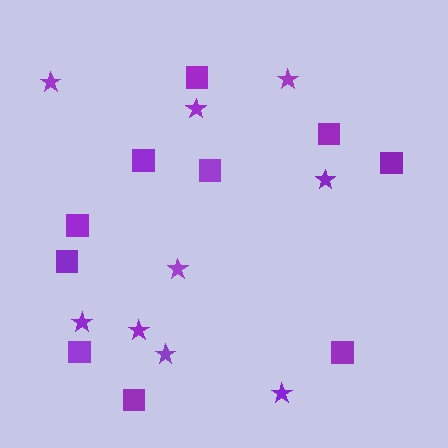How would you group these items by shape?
There are 2 groups: one group of squares (10) and one group of stars (9).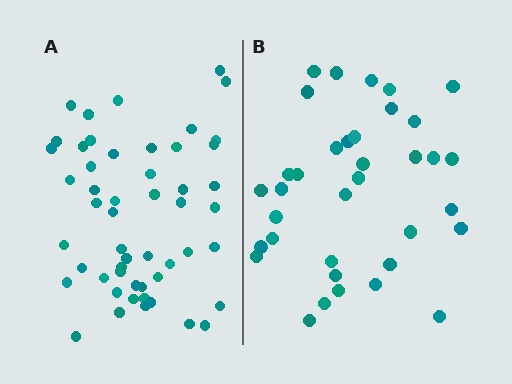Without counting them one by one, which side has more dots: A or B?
Region A (the left region) has more dots.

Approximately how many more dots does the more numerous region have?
Region A has approximately 15 more dots than region B.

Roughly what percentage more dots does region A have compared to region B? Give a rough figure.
About 45% more.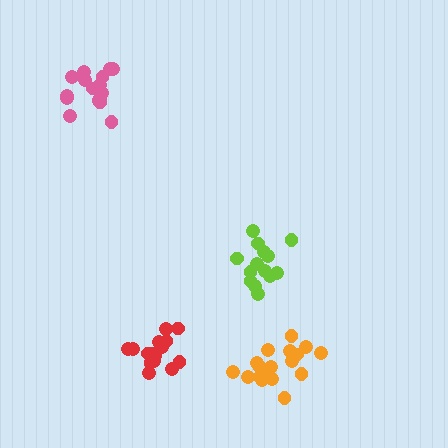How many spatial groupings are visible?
There are 4 spatial groupings.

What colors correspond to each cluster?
The clusters are colored: red, pink, lime, orange.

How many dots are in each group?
Group 1: 15 dots, Group 2: 16 dots, Group 3: 14 dots, Group 4: 18 dots (63 total).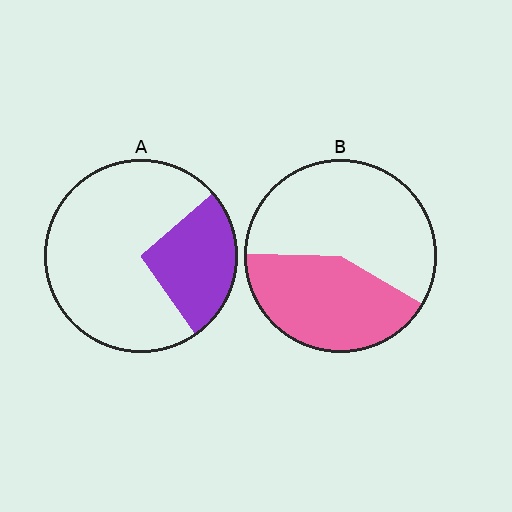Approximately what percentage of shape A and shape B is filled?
A is approximately 25% and B is approximately 40%.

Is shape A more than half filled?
No.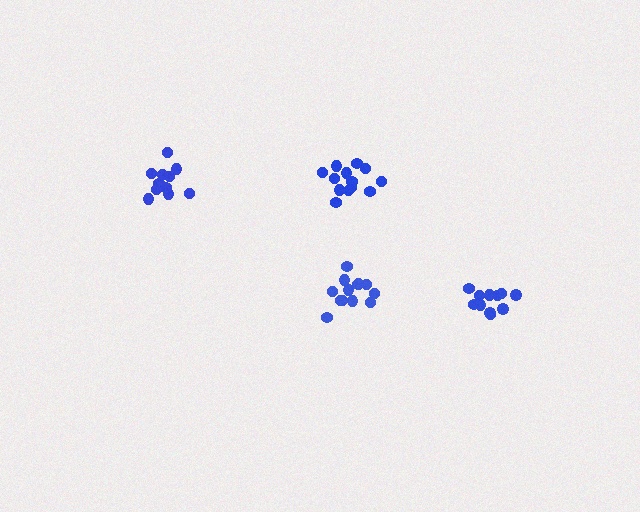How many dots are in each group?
Group 1: 13 dots, Group 2: 13 dots, Group 3: 11 dots, Group 4: 11 dots (48 total).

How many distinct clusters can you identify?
There are 4 distinct clusters.